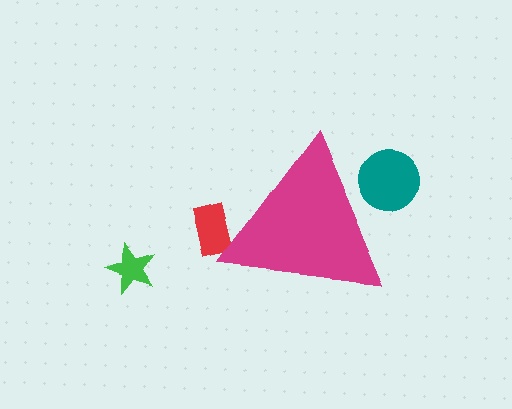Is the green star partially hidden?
No, the green star is fully visible.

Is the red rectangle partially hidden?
Yes, the red rectangle is partially hidden behind the magenta triangle.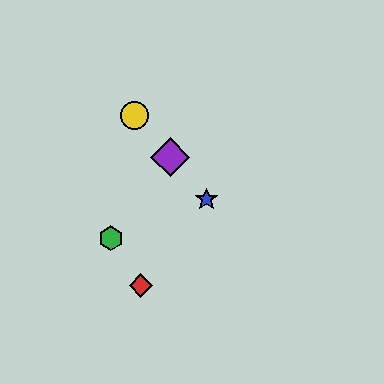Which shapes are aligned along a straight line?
The blue star, the yellow circle, the purple diamond are aligned along a straight line.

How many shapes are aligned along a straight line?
3 shapes (the blue star, the yellow circle, the purple diamond) are aligned along a straight line.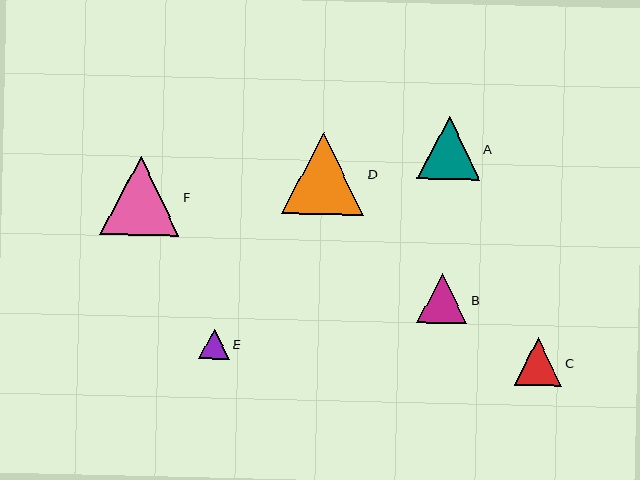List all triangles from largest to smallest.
From largest to smallest: D, F, A, B, C, E.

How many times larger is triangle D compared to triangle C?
Triangle D is approximately 1.7 times the size of triangle C.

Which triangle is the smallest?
Triangle E is the smallest with a size of approximately 31 pixels.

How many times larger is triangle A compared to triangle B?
Triangle A is approximately 1.3 times the size of triangle B.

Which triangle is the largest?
Triangle D is the largest with a size of approximately 82 pixels.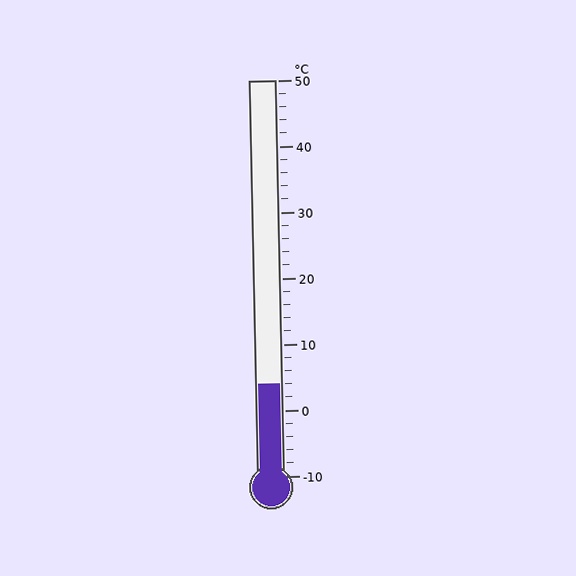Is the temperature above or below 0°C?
The temperature is above 0°C.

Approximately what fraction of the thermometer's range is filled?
The thermometer is filled to approximately 25% of its range.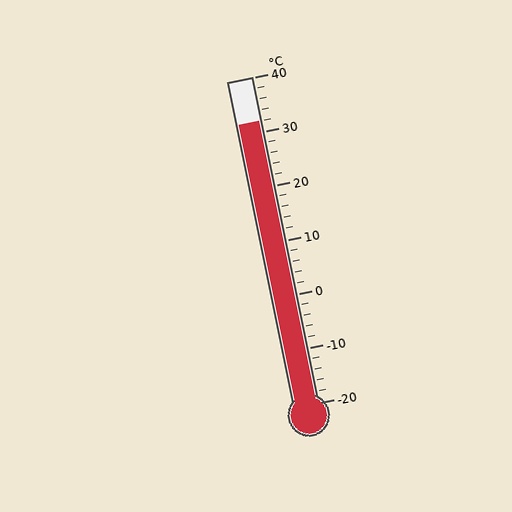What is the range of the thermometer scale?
The thermometer scale ranges from -20°C to 40°C.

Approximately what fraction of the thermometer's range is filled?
The thermometer is filled to approximately 85% of its range.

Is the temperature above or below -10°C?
The temperature is above -10°C.